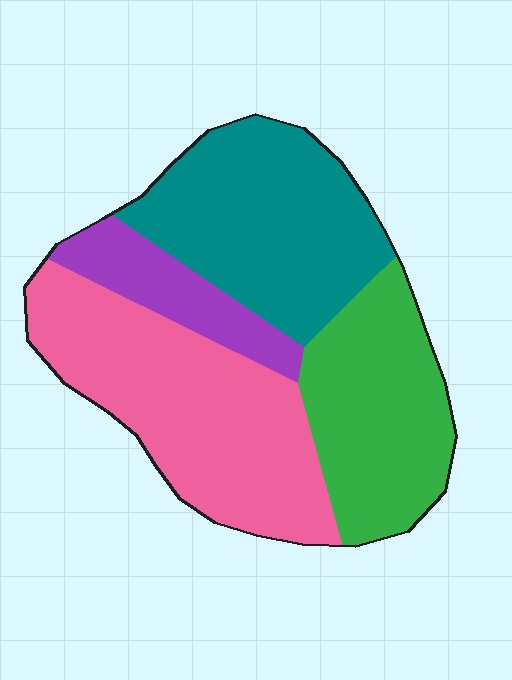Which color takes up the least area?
Purple, at roughly 10%.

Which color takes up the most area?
Pink, at roughly 35%.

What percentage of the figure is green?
Green covers around 25% of the figure.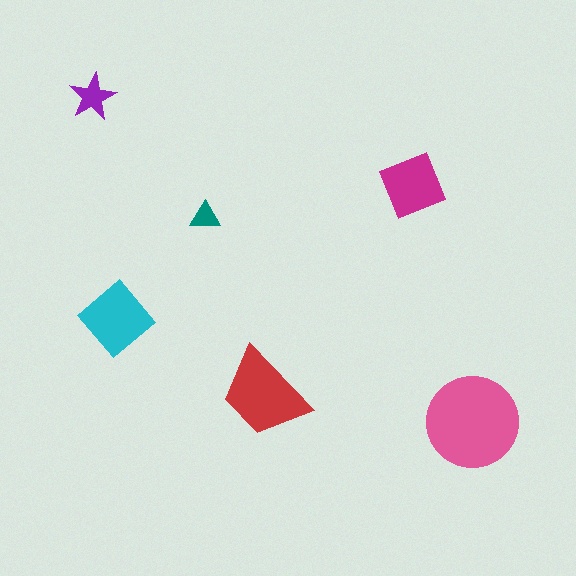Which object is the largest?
The pink circle.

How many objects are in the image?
There are 6 objects in the image.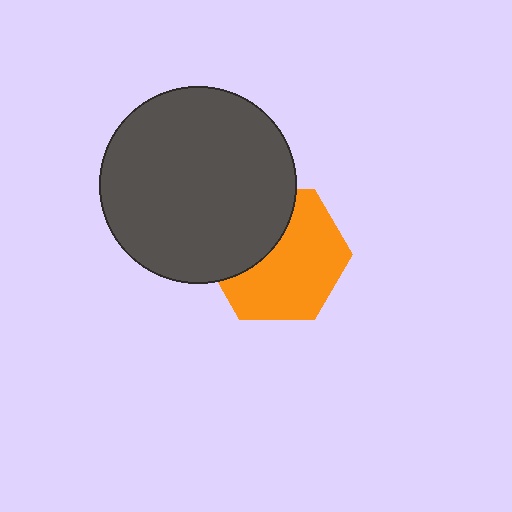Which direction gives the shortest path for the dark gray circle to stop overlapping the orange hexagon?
Moving toward the upper-left gives the shortest separation.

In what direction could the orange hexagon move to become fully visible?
The orange hexagon could move toward the lower-right. That would shift it out from behind the dark gray circle entirely.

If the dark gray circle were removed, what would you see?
You would see the complete orange hexagon.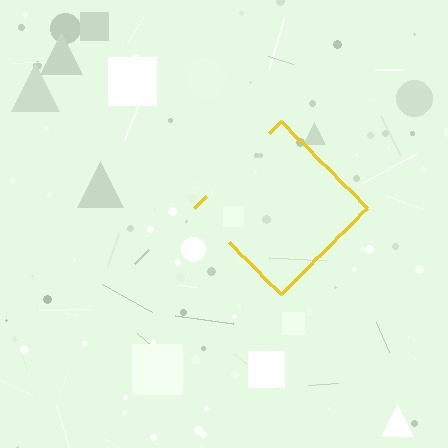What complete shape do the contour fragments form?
The contour fragments form a diamond.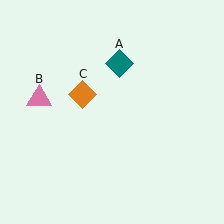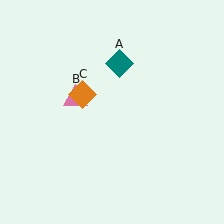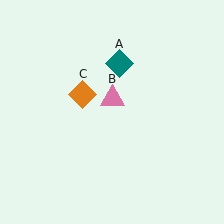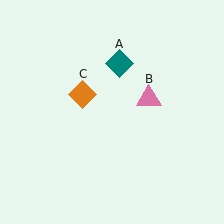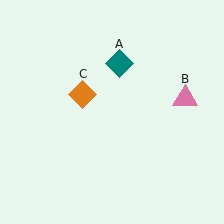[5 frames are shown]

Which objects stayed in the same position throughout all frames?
Teal diamond (object A) and orange diamond (object C) remained stationary.